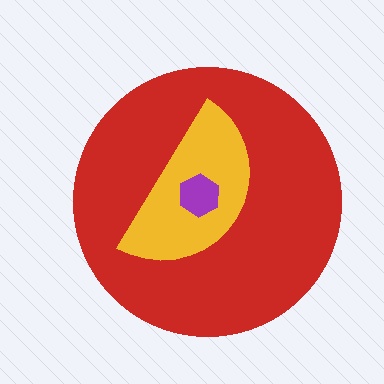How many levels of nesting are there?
3.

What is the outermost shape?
The red circle.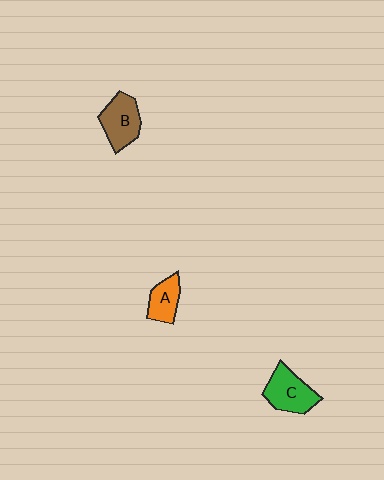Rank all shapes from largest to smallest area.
From largest to smallest: C (green), B (brown), A (orange).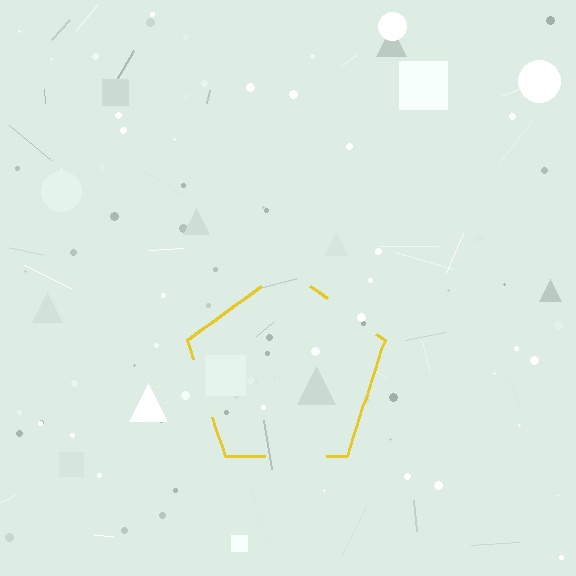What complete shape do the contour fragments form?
The contour fragments form a pentagon.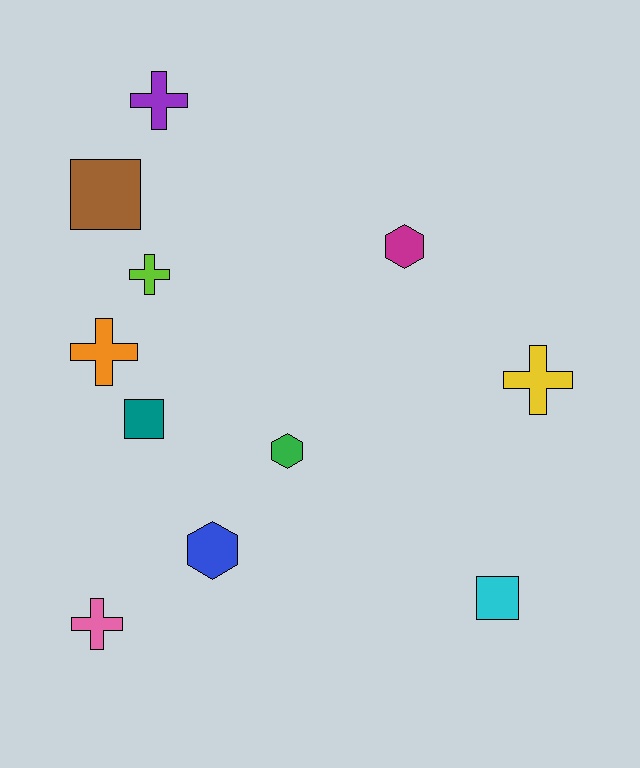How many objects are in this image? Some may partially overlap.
There are 11 objects.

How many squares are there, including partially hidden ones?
There are 3 squares.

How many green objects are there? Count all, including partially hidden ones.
There is 1 green object.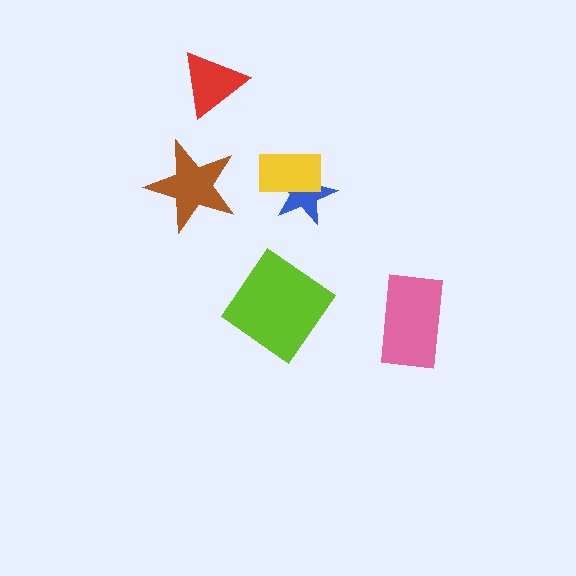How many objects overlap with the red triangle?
0 objects overlap with the red triangle.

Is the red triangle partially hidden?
No, no other shape covers it.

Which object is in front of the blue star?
The yellow rectangle is in front of the blue star.